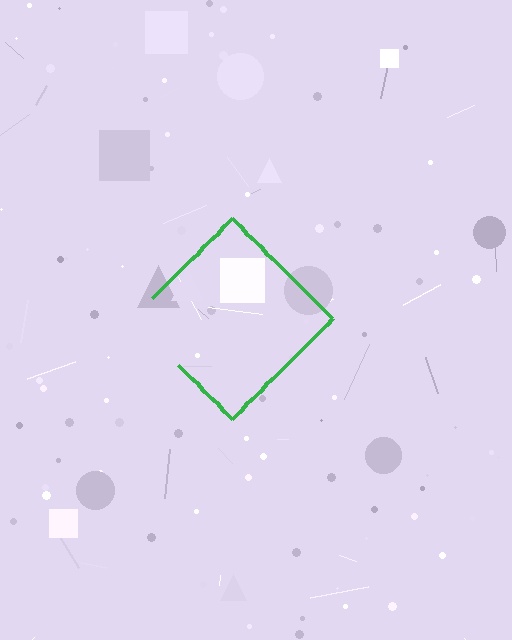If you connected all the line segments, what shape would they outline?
They would outline a diamond.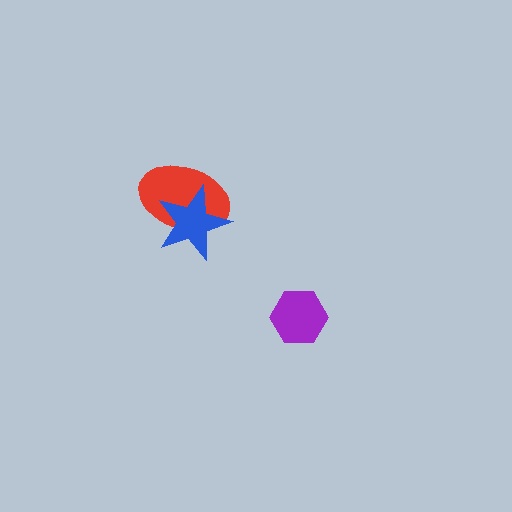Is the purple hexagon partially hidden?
No, no other shape covers it.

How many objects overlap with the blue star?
1 object overlaps with the blue star.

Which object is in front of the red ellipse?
The blue star is in front of the red ellipse.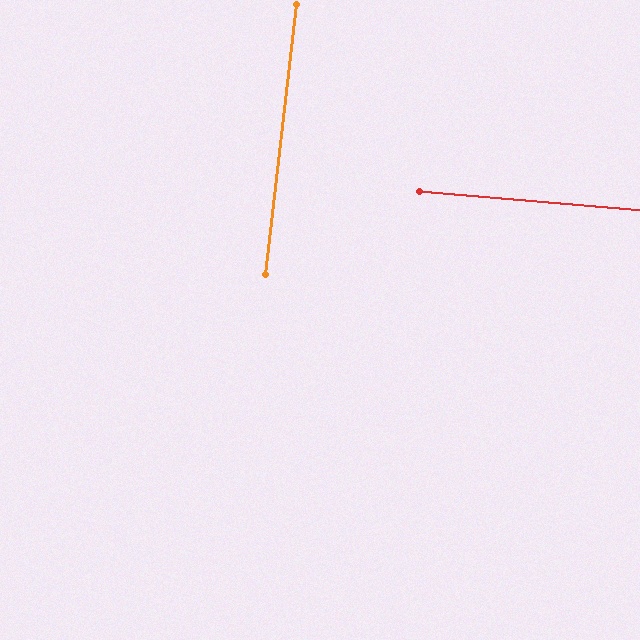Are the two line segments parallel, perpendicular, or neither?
Perpendicular — they meet at approximately 88°.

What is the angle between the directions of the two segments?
Approximately 88 degrees.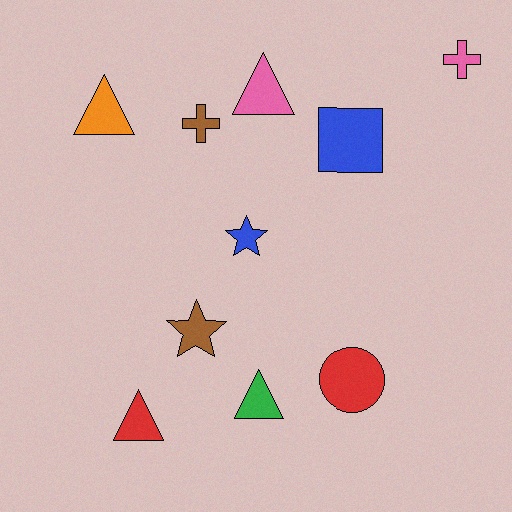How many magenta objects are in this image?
There are no magenta objects.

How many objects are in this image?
There are 10 objects.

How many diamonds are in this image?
There are no diamonds.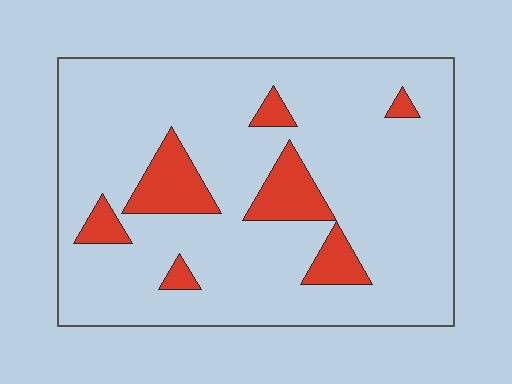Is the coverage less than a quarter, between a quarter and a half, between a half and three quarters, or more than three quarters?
Less than a quarter.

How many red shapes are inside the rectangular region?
7.